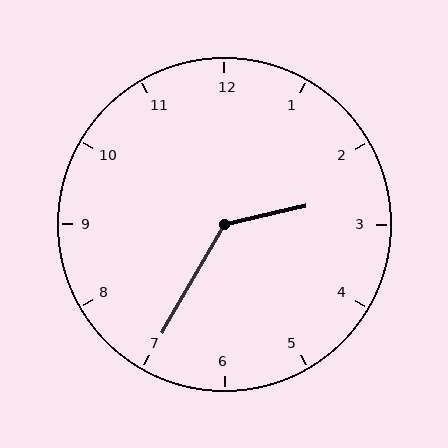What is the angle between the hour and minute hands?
Approximately 132 degrees.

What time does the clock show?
2:35.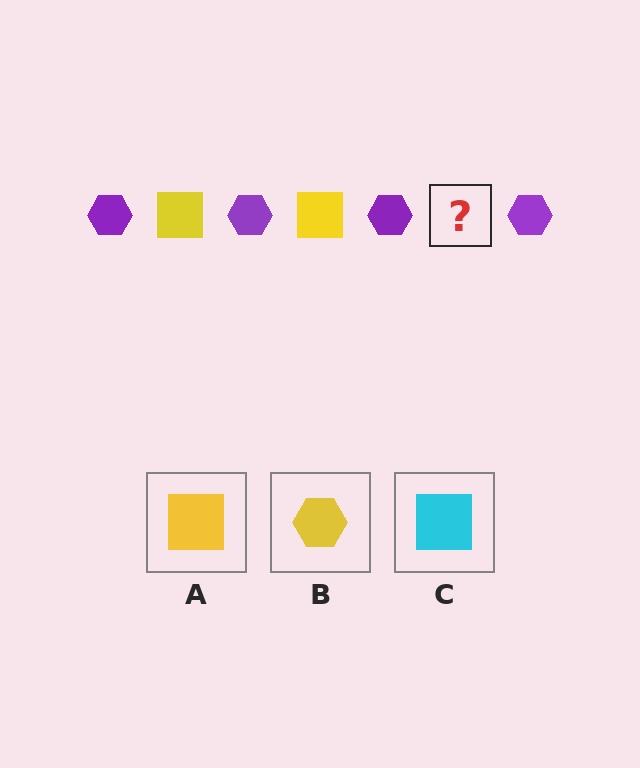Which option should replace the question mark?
Option A.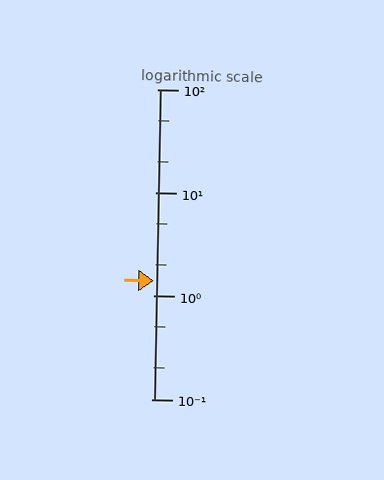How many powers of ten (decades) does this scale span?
The scale spans 3 decades, from 0.1 to 100.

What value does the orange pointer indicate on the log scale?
The pointer indicates approximately 1.4.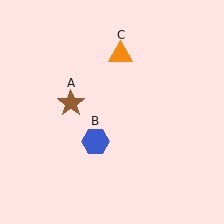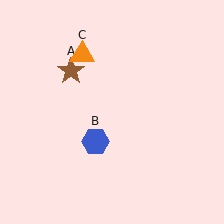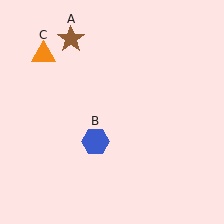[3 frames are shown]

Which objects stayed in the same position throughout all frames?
Blue hexagon (object B) remained stationary.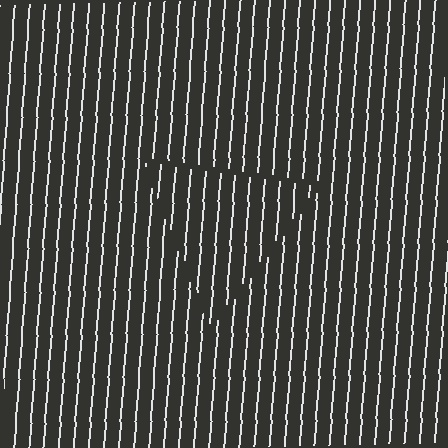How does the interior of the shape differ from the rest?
The interior of the shape contains the same grating, shifted by half a period — the contour is defined by the phase discontinuity where line-ends from the inner and outer gratings abut.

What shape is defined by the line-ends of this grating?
An illusory triangle. The interior of the shape contains the same grating, shifted by half a period — the contour is defined by the phase discontinuity where line-ends from the inner and outer gratings abut.